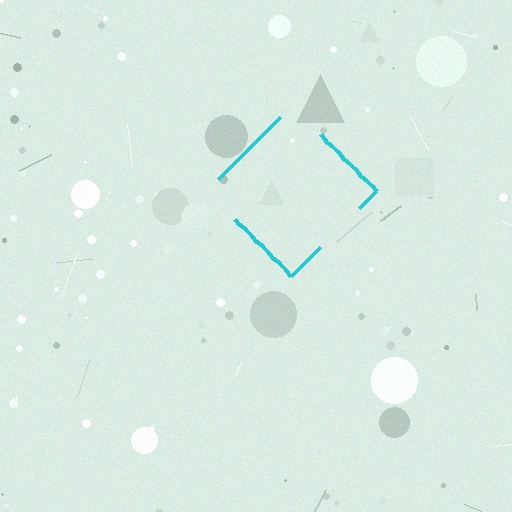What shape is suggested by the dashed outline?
The dashed outline suggests a diamond.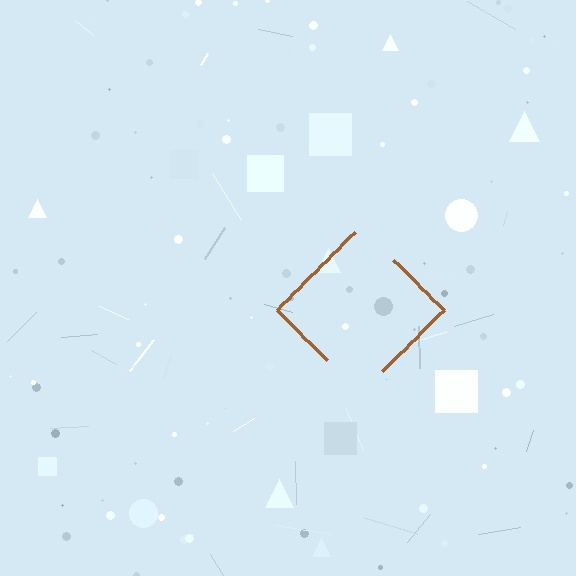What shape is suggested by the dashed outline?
The dashed outline suggests a diamond.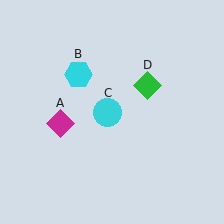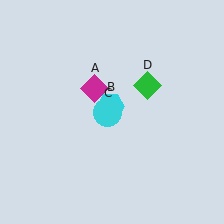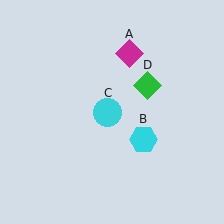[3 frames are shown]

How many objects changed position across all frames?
2 objects changed position: magenta diamond (object A), cyan hexagon (object B).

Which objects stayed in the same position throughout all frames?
Cyan circle (object C) and green diamond (object D) remained stationary.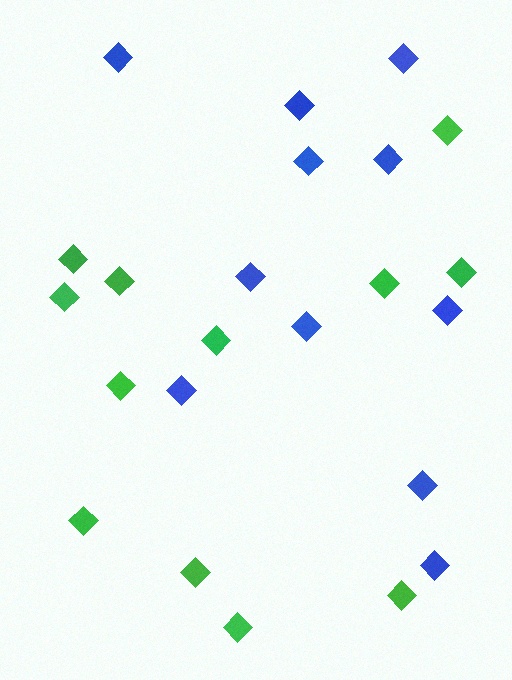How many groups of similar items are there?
There are 2 groups: one group of green diamonds (12) and one group of blue diamonds (11).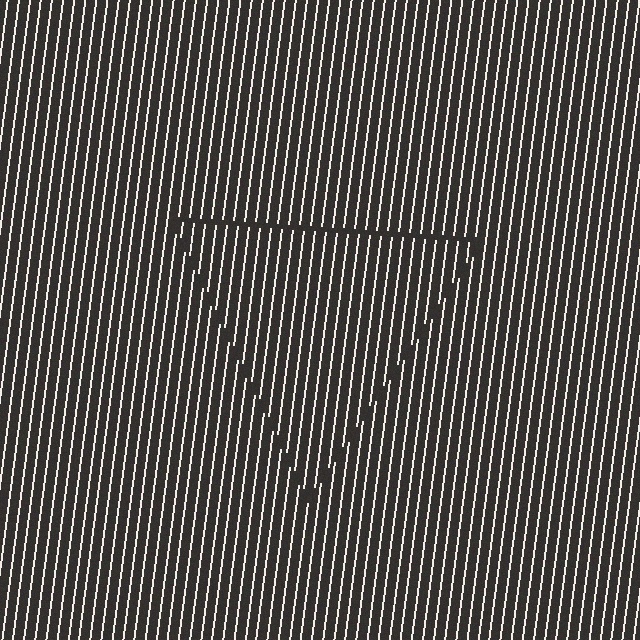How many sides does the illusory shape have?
3 sides — the line-ends trace a triangle.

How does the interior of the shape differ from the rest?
The interior of the shape contains the same grating, shifted by half a period — the contour is defined by the phase discontinuity where line-ends from the inner and outer gratings abut.